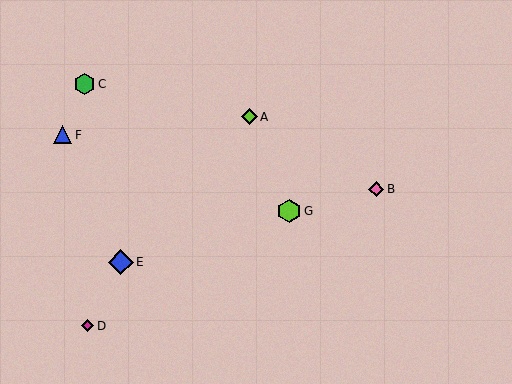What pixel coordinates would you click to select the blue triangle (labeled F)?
Click at (63, 135) to select the blue triangle F.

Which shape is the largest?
The blue diamond (labeled E) is the largest.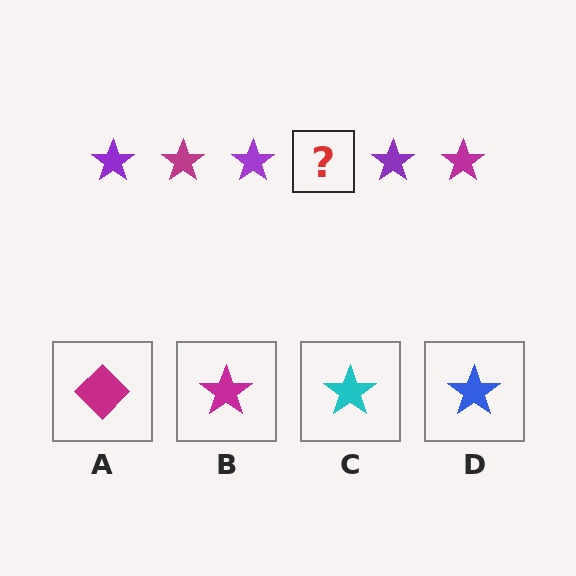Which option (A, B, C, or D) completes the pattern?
B.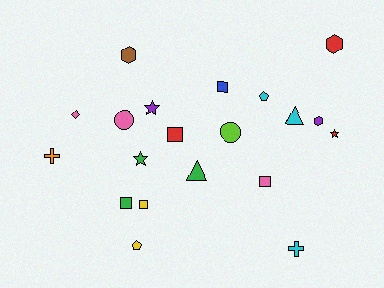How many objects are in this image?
There are 20 objects.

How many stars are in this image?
There are 3 stars.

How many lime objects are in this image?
There is 1 lime object.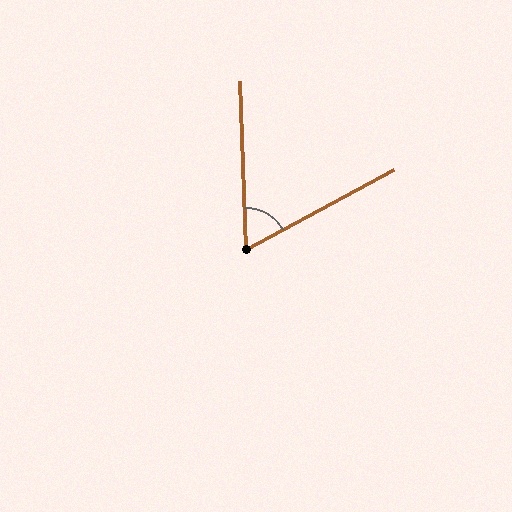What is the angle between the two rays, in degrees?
Approximately 64 degrees.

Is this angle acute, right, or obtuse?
It is acute.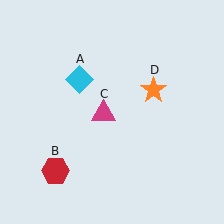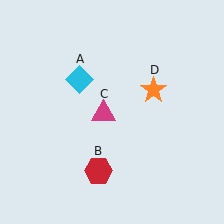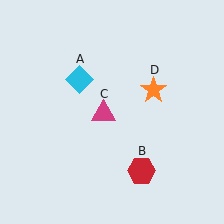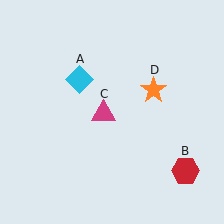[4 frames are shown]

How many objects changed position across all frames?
1 object changed position: red hexagon (object B).